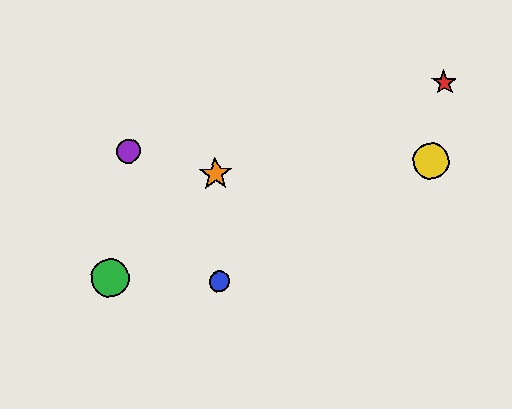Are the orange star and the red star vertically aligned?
No, the orange star is at x≈215 and the red star is at x≈444.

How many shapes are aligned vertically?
2 shapes (the blue circle, the orange star) are aligned vertically.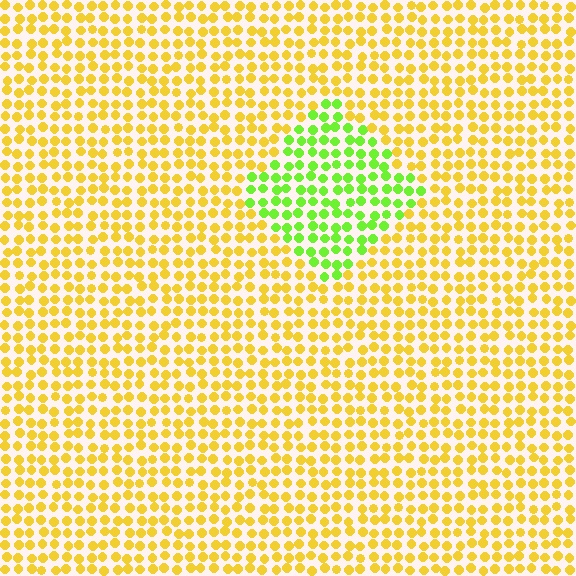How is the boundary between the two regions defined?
The boundary is defined purely by a slight shift in hue (about 52 degrees). Spacing, size, and orientation are identical on both sides.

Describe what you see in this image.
The image is filled with small yellow elements in a uniform arrangement. A diamond-shaped region is visible where the elements are tinted to a slightly different hue, forming a subtle color boundary.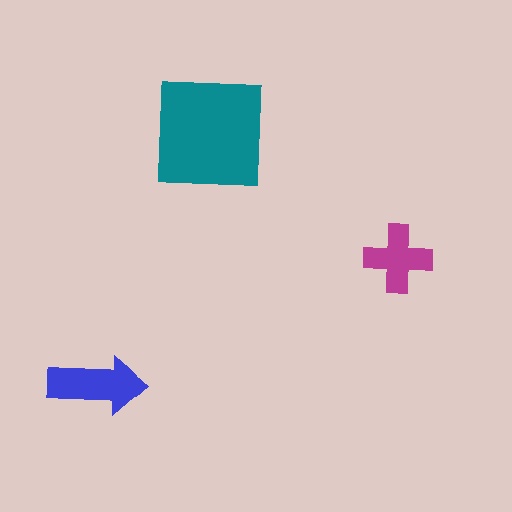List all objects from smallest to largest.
The magenta cross, the blue arrow, the teal square.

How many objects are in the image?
There are 3 objects in the image.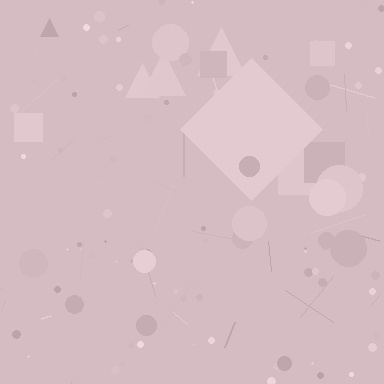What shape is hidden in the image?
A diamond is hidden in the image.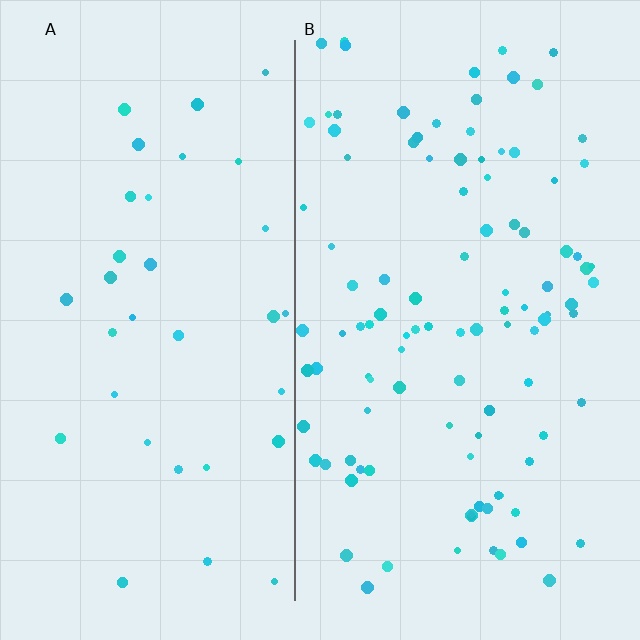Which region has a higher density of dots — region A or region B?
B (the right).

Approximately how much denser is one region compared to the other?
Approximately 3.1× — region B over region A.